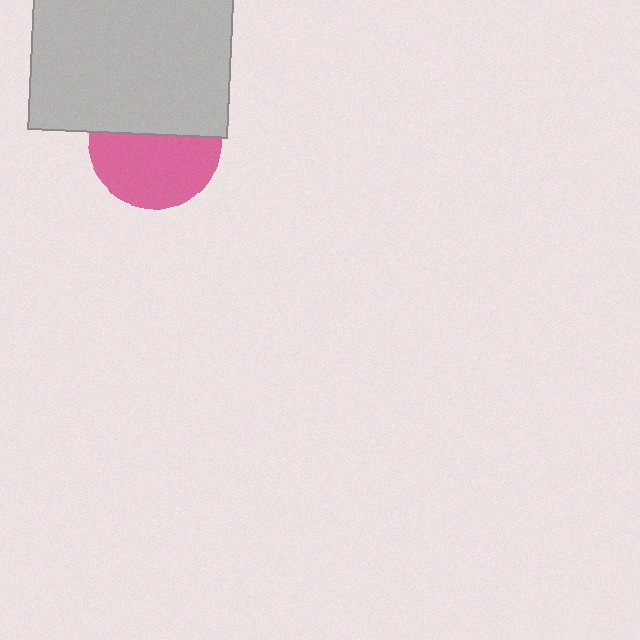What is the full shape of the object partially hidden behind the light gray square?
The partially hidden object is a pink circle.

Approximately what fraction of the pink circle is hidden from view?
Roughly 43% of the pink circle is hidden behind the light gray square.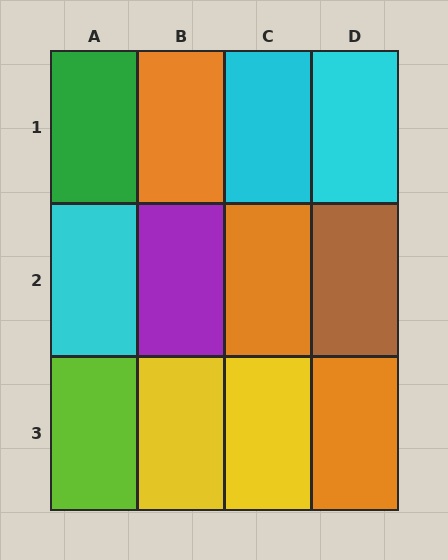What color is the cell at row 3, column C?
Yellow.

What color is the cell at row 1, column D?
Cyan.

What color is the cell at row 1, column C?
Cyan.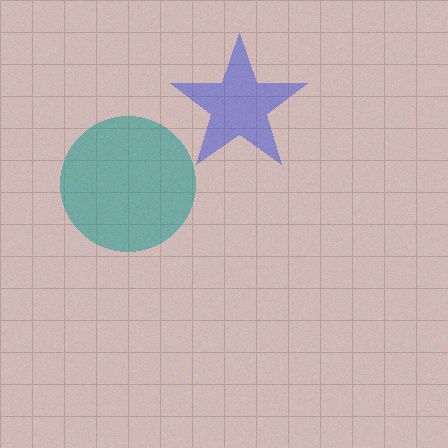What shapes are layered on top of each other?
The layered shapes are: a teal circle, a blue star.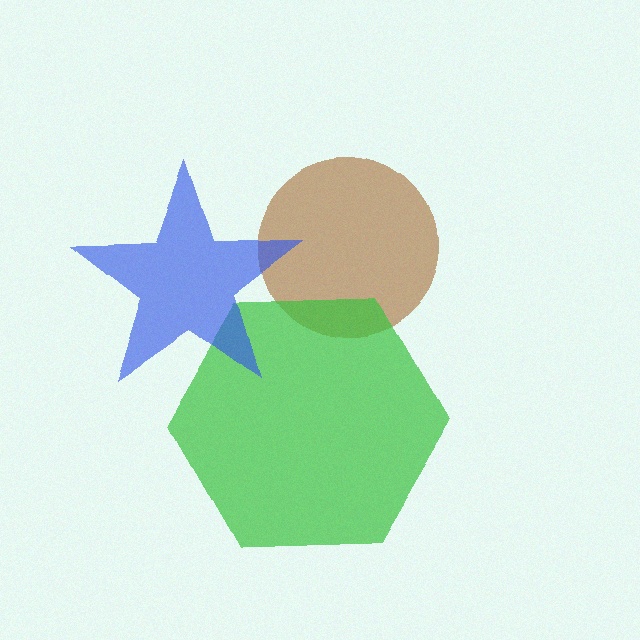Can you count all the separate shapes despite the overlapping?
Yes, there are 3 separate shapes.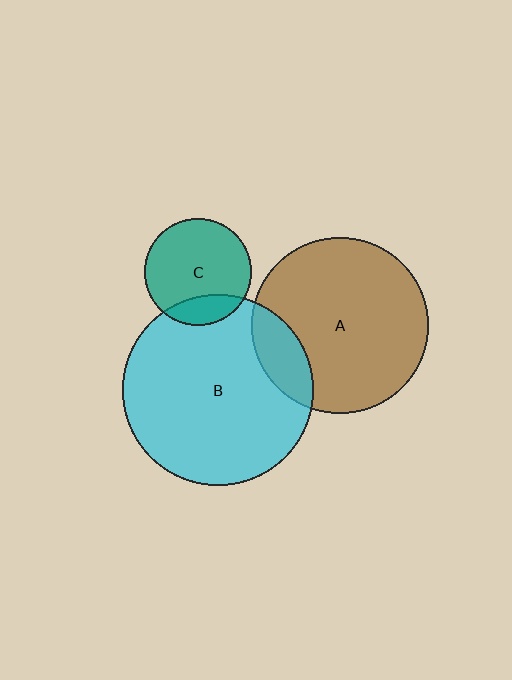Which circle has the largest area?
Circle B (cyan).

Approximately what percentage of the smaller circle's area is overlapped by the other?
Approximately 20%.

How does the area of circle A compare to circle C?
Approximately 2.7 times.